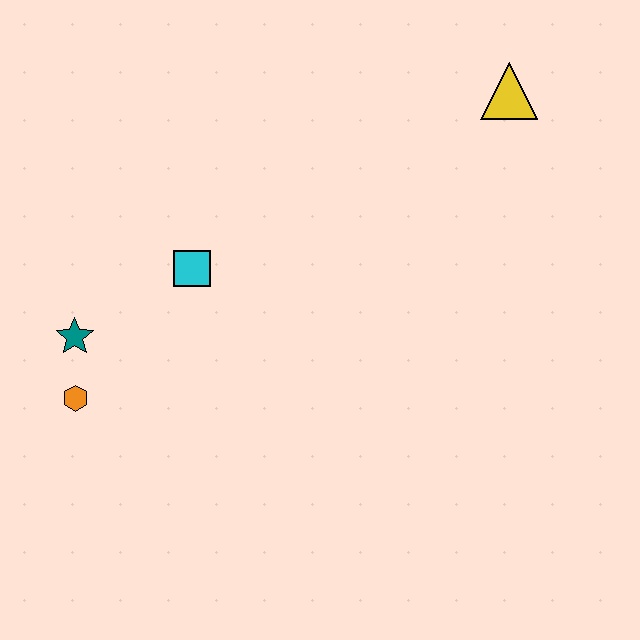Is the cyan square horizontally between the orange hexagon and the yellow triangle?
Yes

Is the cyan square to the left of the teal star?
No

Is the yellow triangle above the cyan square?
Yes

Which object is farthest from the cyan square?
The yellow triangle is farthest from the cyan square.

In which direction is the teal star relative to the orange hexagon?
The teal star is above the orange hexagon.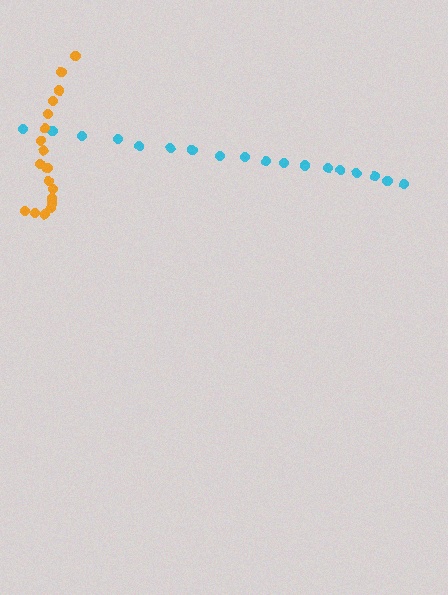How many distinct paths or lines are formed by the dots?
There are 2 distinct paths.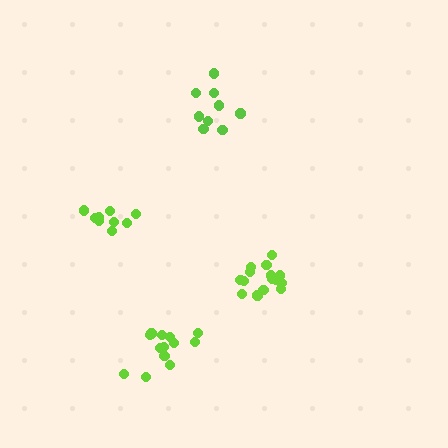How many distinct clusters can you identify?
There are 4 distinct clusters.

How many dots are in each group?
Group 1: 9 dots, Group 2: 9 dots, Group 3: 13 dots, Group 4: 15 dots (46 total).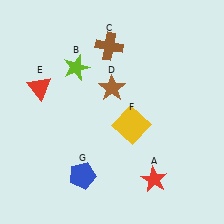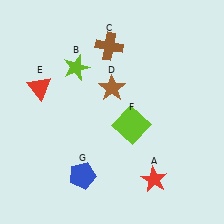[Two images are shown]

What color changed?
The square (F) changed from yellow in Image 1 to lime in Image 2.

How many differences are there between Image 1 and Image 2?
There is 1 difference between the two images.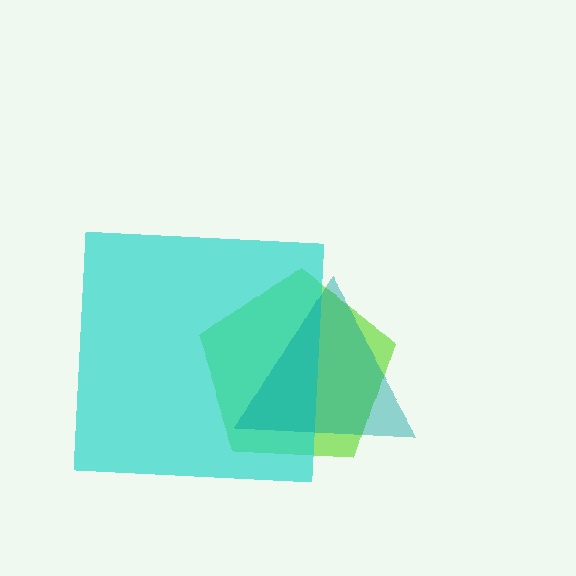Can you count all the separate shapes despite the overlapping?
Yes, there are 3 separate shapes.